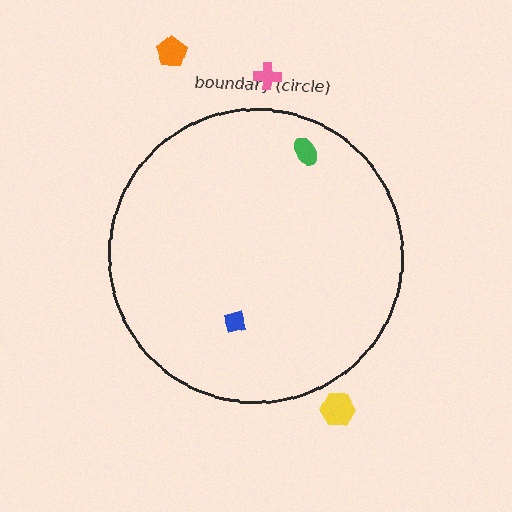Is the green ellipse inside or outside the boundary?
Inside.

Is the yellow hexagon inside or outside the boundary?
Outside.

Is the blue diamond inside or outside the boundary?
Inside.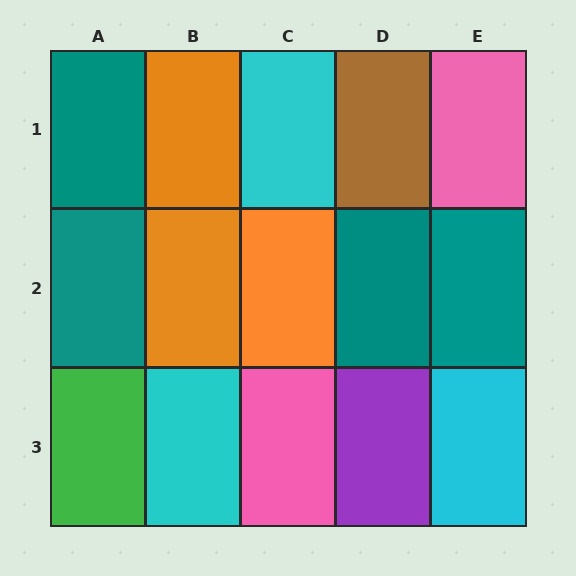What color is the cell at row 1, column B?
Orange.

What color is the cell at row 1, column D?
Brown.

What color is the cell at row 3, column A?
Green.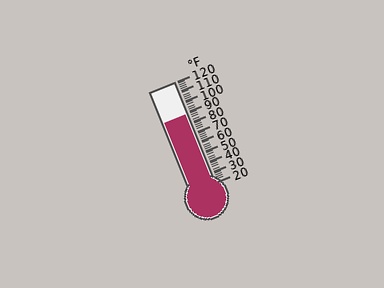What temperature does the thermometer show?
The thermometer shows approximately 88°F.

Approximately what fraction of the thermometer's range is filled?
The thermometer is filled to approximately 70% of its range.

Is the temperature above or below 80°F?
The temperature is above 80°F.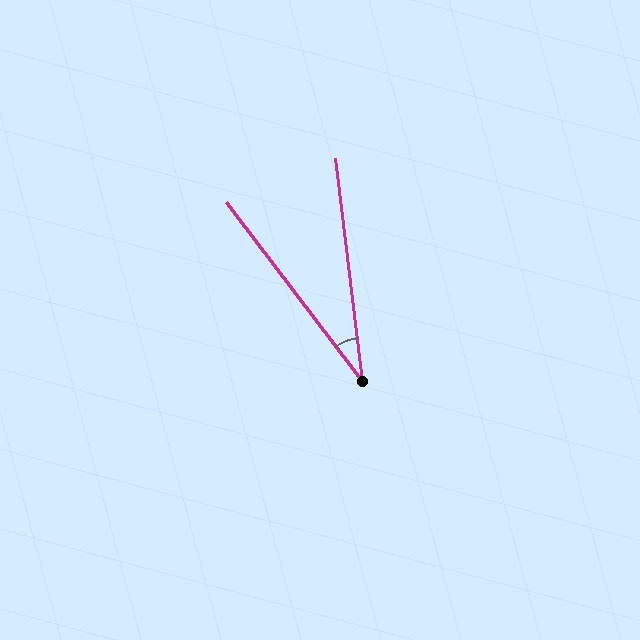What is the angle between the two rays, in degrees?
Approximately 30 degrees.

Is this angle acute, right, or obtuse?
It is acute.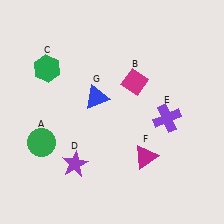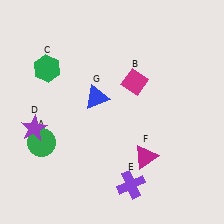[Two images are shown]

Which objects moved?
The objects that moved are: the purple star (D), the purple cross (E).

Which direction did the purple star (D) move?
The purple star (D) moved left.